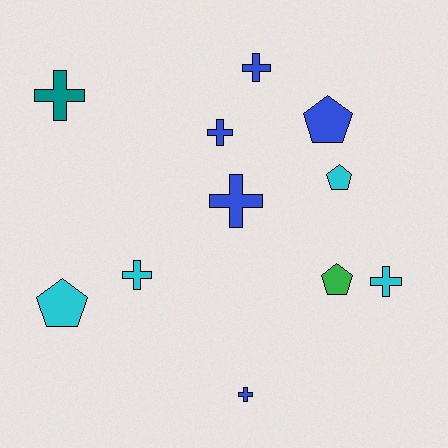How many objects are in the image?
There are 11 objects.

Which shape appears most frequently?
Cross, with 7 objects.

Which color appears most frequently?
Blue, with 5 objects.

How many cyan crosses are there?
There are 2 cyan crosses.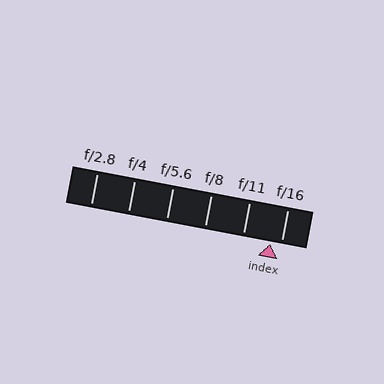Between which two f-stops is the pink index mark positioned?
The index mark is between f/11 and f/16.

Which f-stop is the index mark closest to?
The index mark is closest to f/16.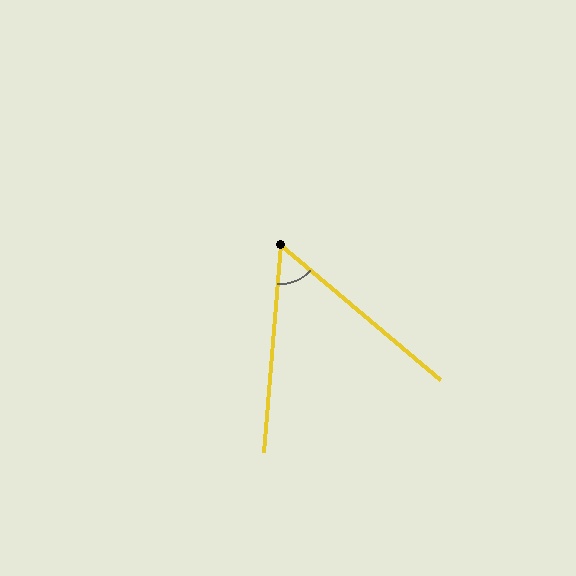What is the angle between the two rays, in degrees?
Approximately 54 degrees.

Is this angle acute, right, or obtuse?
It is acute.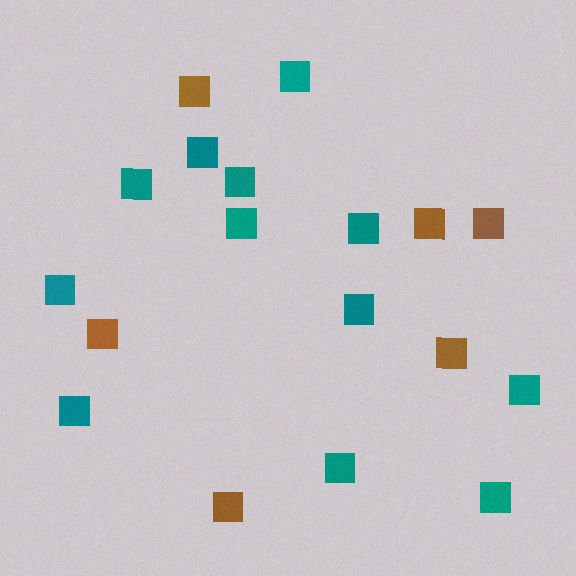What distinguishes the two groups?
There are 2 groups: one group of brown squares (6) and one group of teal squares (12).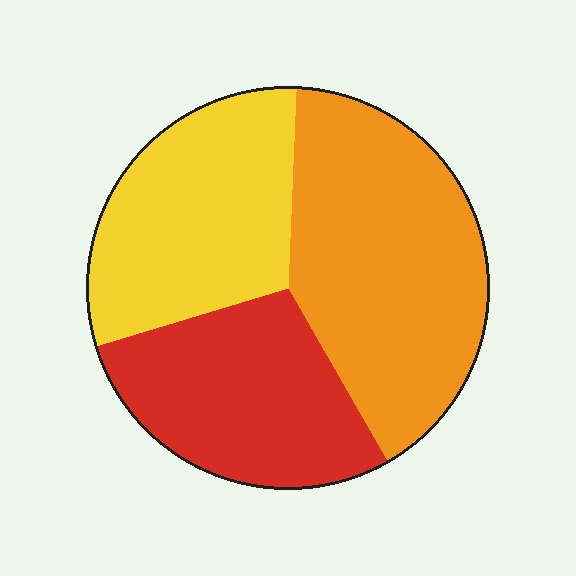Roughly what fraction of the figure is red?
Red covers about 30% of the figure.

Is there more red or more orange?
Orange.